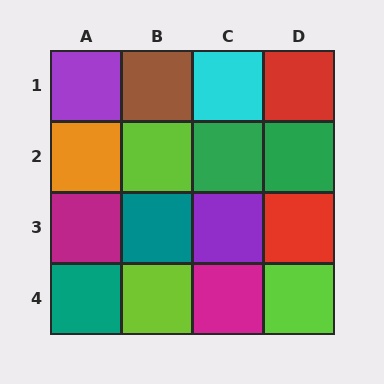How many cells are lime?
3 cells are lime.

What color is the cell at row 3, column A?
Magenta.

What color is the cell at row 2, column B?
Lime.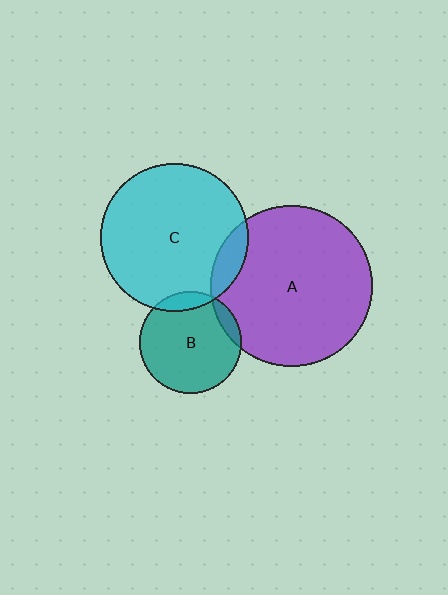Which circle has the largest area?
Circle A (purple).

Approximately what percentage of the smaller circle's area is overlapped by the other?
Approximately 10%.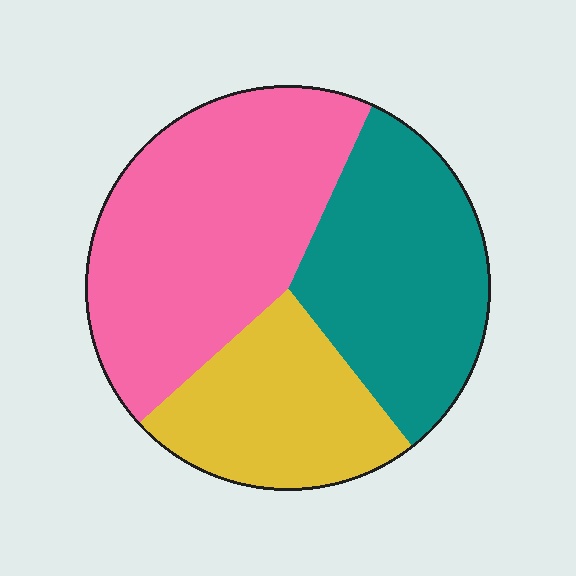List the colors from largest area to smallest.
From largest to smallest: pink, teal, yellow.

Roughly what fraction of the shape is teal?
Teal takes up about one third (1/3) of the shape.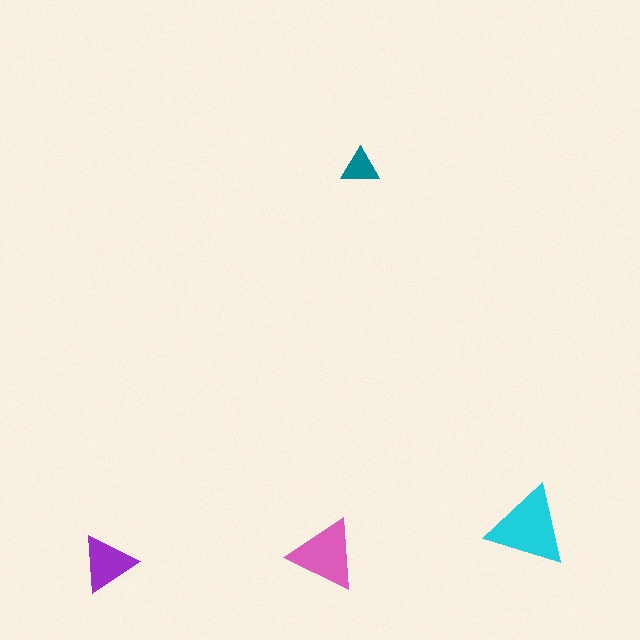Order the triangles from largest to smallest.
the cyan one, the pink one, the purple one, the teal one.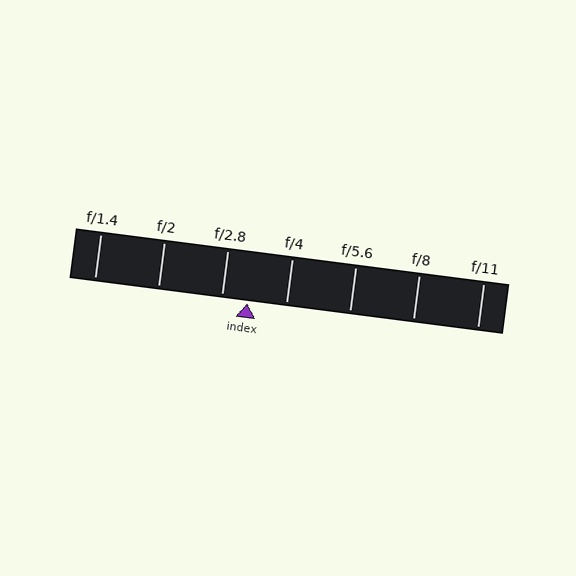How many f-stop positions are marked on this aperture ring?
There are 7 f-stop positions marked.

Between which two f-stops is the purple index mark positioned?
The index mark is between f/2.8 and f/4.